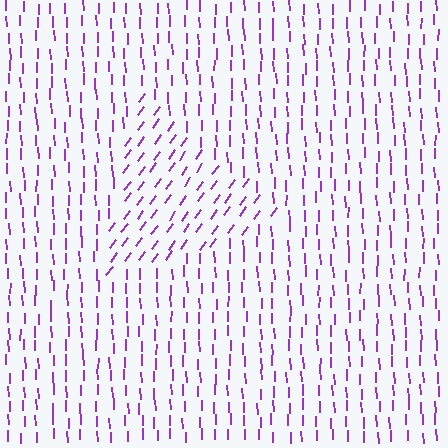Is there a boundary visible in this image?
Yes, there is a texture boundary formed by a change in line orientation.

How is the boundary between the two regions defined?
The boundary is defined purely by a change in line orientation (approximately 38 degrees difference). All lines are the same color and thickness.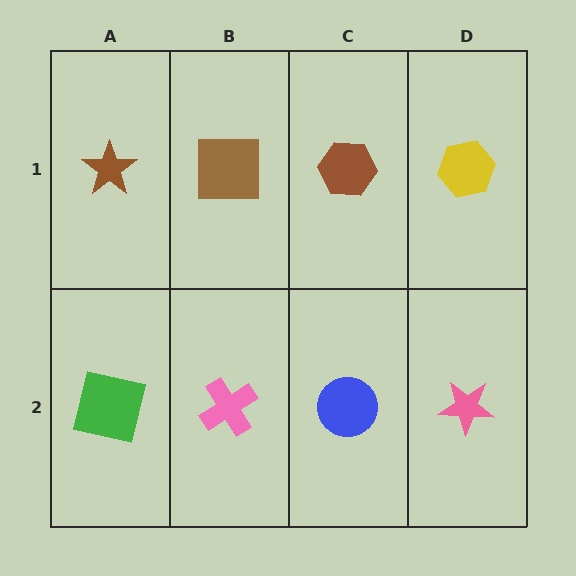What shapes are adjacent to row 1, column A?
A green square (row 2, column A), a brown square (row 1, column B).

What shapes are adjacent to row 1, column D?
A pink star (row 2, column D), a brown hexagon (row 1, column C).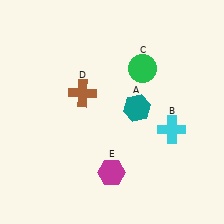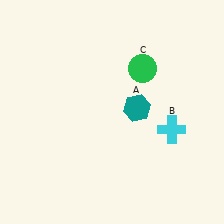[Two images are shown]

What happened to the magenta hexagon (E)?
The magenta hexagon (E) was removed in Image 2. It was in the bottom-left area of Image 1.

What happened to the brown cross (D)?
The brown cross (D) was removed in Image 2. It was in the top-left area of Image 1.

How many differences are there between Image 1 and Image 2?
There are 2 differences between the two images.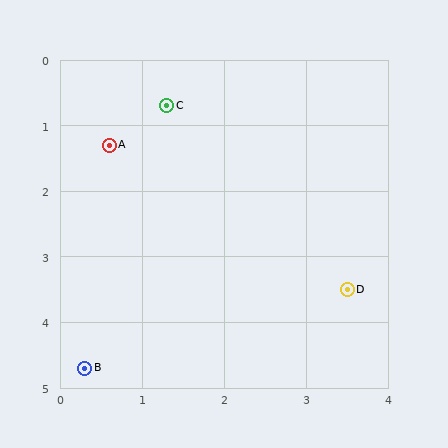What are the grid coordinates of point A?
Point A is at approximately (0.6, 1.3).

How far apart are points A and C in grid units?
Points A and C are about 0.9 grid units apart.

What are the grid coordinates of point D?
Point D is at approximately (3.5, 3.5).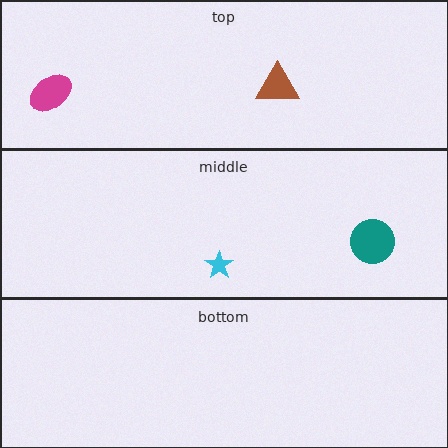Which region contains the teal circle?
The middle region.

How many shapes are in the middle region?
2.